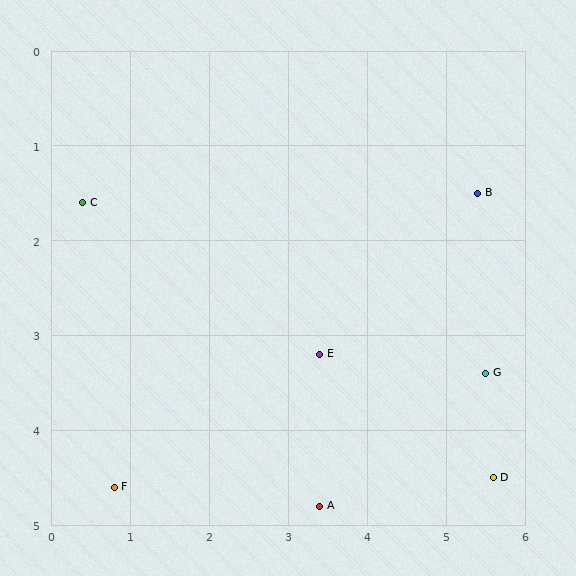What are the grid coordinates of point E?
Point E is at approximately (3.4, 3.2).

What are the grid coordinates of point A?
Point A is at approximately (3.4, 4.8).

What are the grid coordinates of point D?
Point D is at approximately (5.6, 4.5).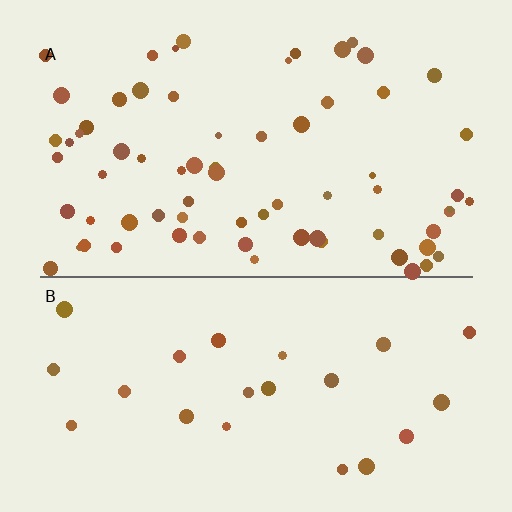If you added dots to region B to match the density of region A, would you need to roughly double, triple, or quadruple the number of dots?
Approximately triple.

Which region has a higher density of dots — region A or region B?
A (the top).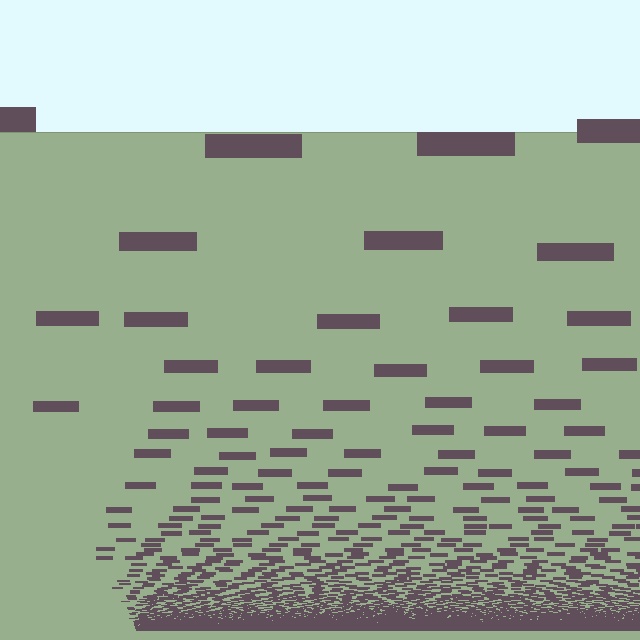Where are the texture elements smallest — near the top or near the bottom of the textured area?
Near the bottom.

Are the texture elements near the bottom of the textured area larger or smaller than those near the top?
Smaller. The gradient is inverted — elements near the bottom are smaller and denser.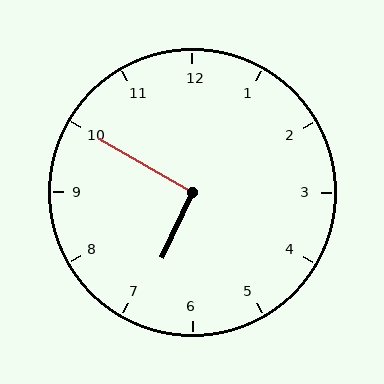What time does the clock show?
6:50.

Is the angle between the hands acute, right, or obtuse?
It is right.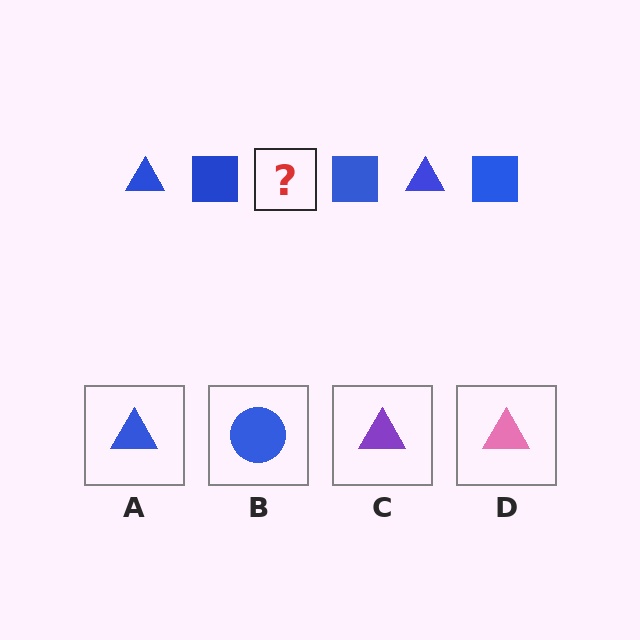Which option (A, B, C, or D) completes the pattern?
A.